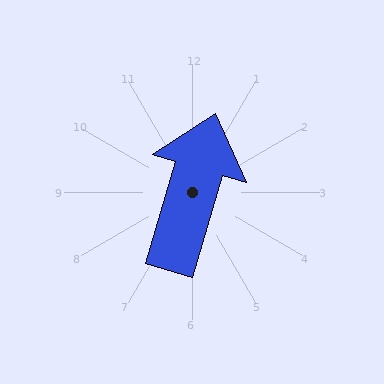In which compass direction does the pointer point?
North.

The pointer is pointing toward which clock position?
Roughly 1 o'clock.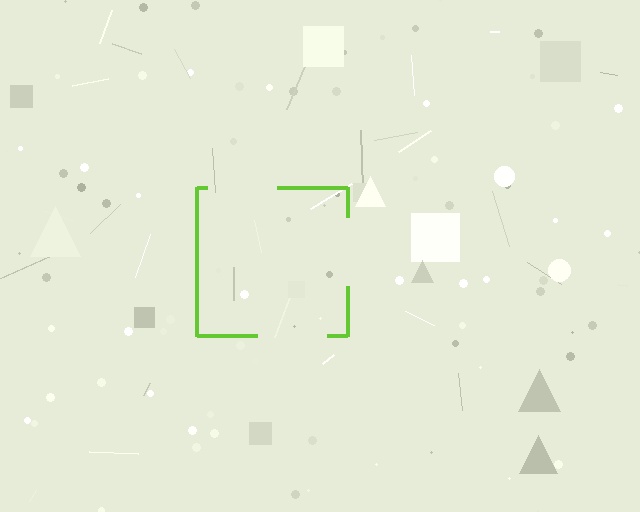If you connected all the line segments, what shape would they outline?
They would outline a square.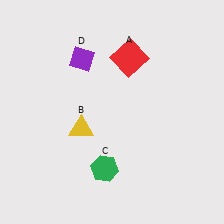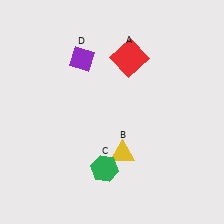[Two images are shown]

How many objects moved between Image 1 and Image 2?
1 object moved between the two images.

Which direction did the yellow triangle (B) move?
The yellow triangle (B) moved right.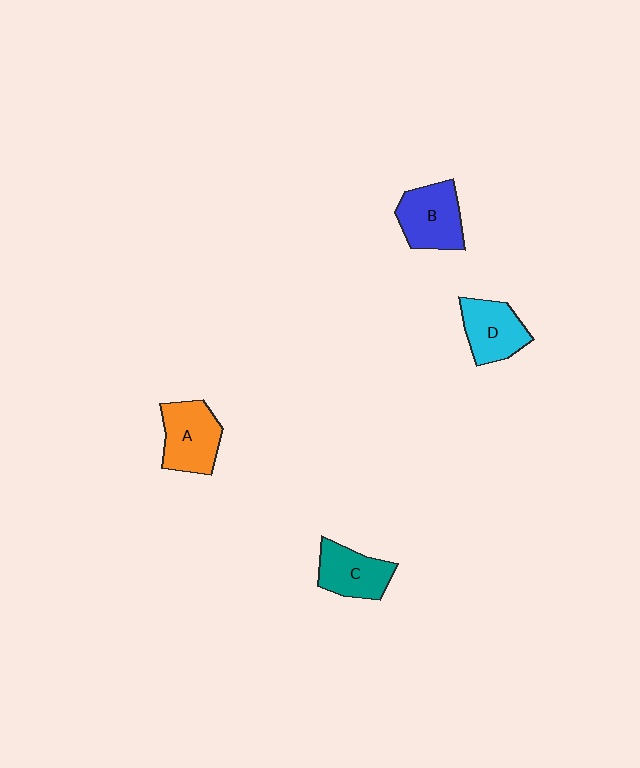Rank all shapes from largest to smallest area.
From largest to smallest: B (blue), A (orange), D (cyan), C (teal).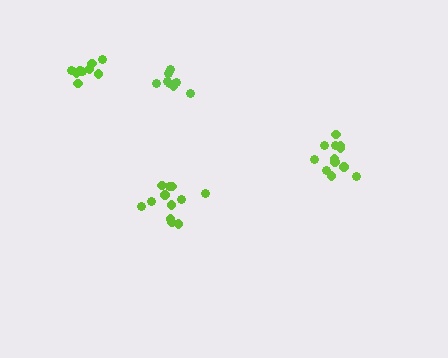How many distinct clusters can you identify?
There are 4 distinct clusters.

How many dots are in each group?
Group 1: 8 dots, Group 2: 12 dots, Group 3: 12 dots, Group 4: 9 dots (41 total).